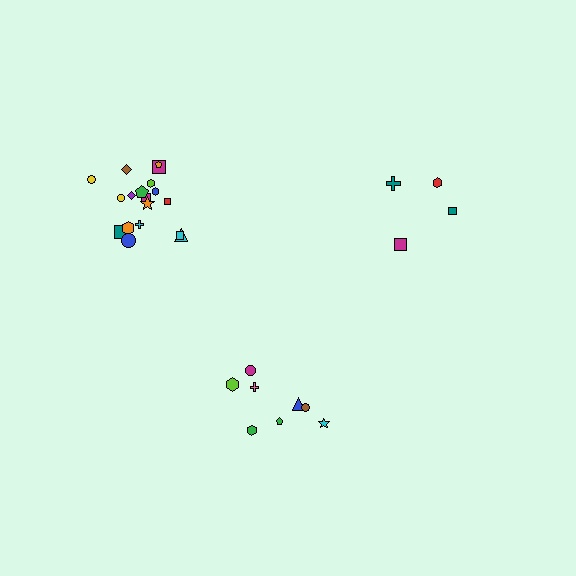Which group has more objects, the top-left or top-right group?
The top-left group.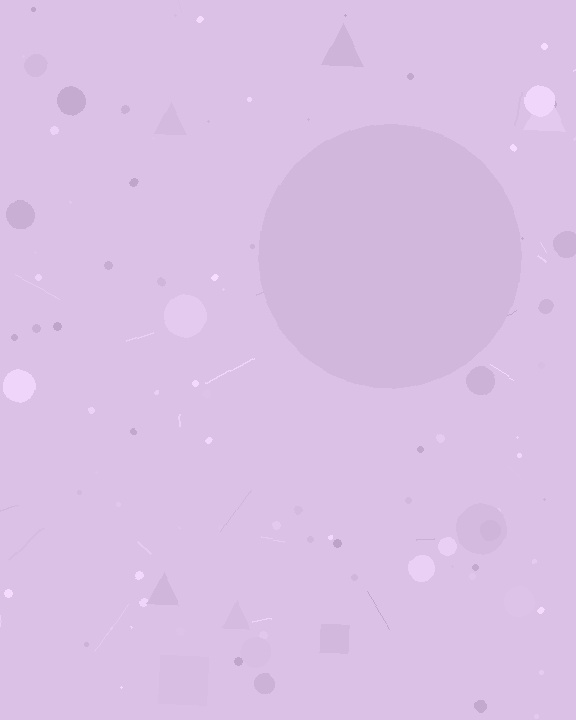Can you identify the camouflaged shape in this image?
The camouflaged shape is a circle.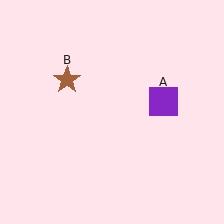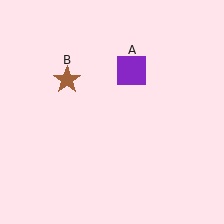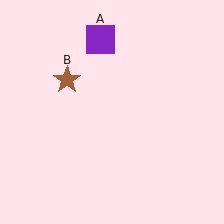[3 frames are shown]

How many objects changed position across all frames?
1 object changed position: purple square (object A).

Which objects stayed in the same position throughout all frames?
Brown star (object B) remained stationary.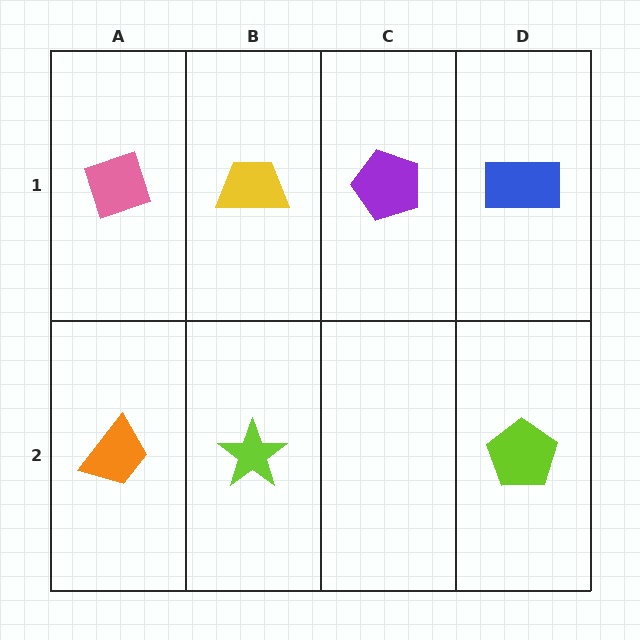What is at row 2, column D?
A lime pentagon.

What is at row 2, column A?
An orange trapezoid.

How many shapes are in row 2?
3 shapes.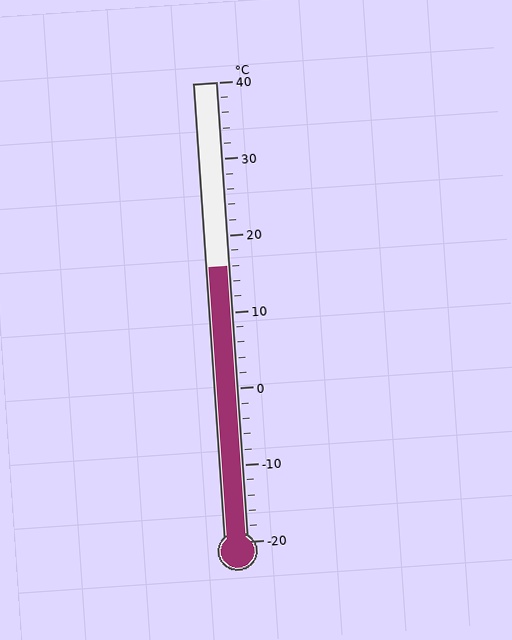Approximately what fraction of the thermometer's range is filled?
The thermometer is filled to approximately 60% of its range.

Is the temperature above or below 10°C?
The temperature is above 10°C.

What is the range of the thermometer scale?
The thermometer scale ranges from -20°C to 40°C.